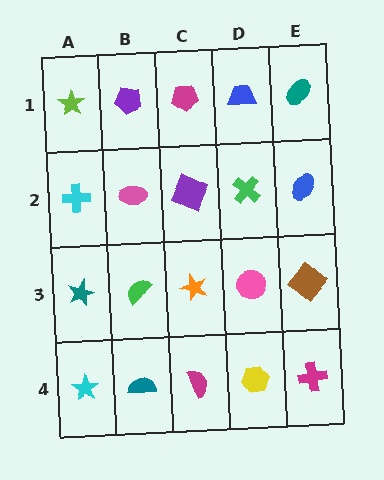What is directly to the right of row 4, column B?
A magenta semicircle.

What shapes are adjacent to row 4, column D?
A pink circle (row 3, column D), a magenta semicircle (row 4, column C), a magenta cross (row 4, column E).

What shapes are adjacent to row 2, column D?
A blue trapezoid (row 1, column D), a pink circle (row 3, column D), a purple square (row 2, column C), a blue ellipse (row 2, column E).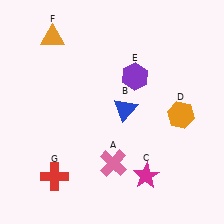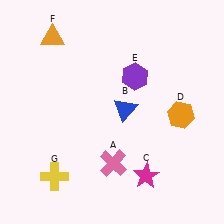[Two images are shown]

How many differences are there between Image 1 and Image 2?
There is 1 difference between the two images.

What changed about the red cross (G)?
In Image 1, G is red. In Image 2, it changed to yellow.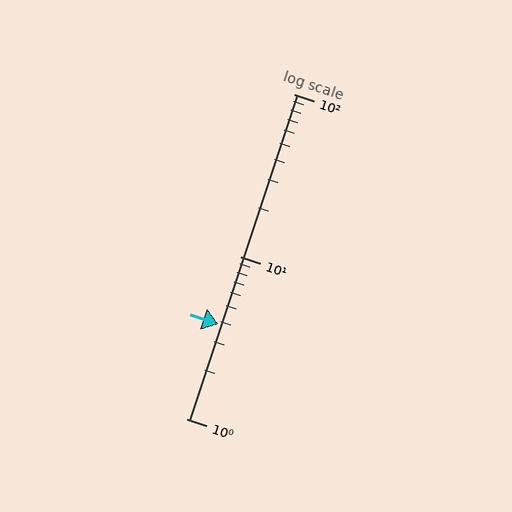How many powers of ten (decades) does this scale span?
The scale spans 2 decades, from 1 to 100.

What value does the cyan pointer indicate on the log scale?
The pointer indicates approximately 3.8.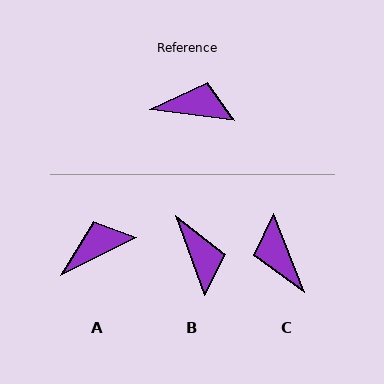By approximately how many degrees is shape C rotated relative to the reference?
Approximately 120 degrees counter-clockwise.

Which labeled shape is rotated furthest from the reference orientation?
C, about 120 degrees away.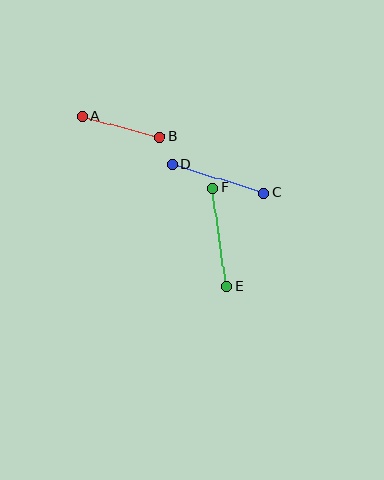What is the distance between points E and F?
The distance is approximately 100 pixels.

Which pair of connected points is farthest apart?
Points E and F are farthest apart.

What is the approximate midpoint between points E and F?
The midpoint is at approximately (220, 237) pixels.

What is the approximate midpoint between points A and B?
The midpoint is at approximately (121, 127) pixels.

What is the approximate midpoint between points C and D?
The midpoint is at approximately (218, 179) pixels.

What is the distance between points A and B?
The distance is approximately 81 pixels.